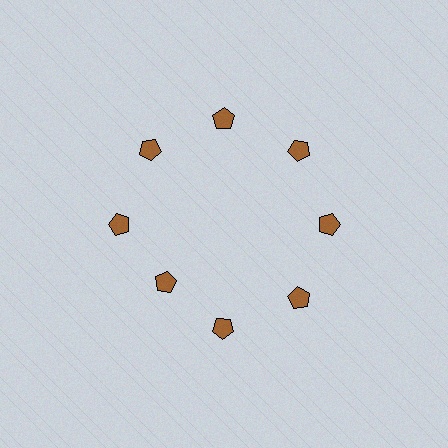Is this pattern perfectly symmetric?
No. The 8 brown pentagons are arranged in a ring, but one element near the 8 o'clock position is pulled inward toward the center, breaking the 8-fold rotational symmetry.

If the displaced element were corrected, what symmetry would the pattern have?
It would have 8-fold rotational symmetry — the pattern would map onto itself every 45 degrees.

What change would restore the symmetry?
The symmetry would be restored by moving it outward, back onto the ring so that all 8 pentagons sit at equal angles and equal distance from the center.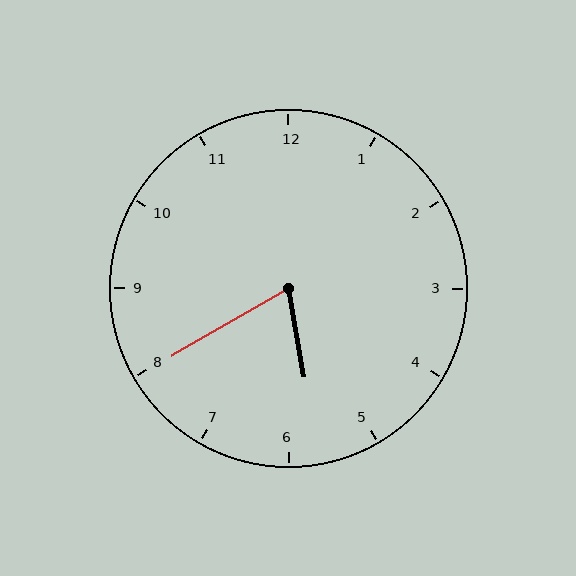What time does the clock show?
5:40.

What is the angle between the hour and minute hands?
Approximately 70 degrees.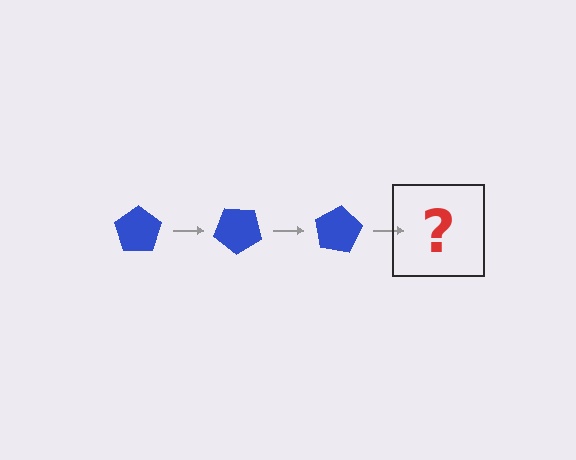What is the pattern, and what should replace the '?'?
The pattern is that the pentagon rotates 40 degrees each step. The '?' should be a blue pentagon rotated 120 degrees.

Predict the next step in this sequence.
The next step is a blue pentagon rotated 120 degrees.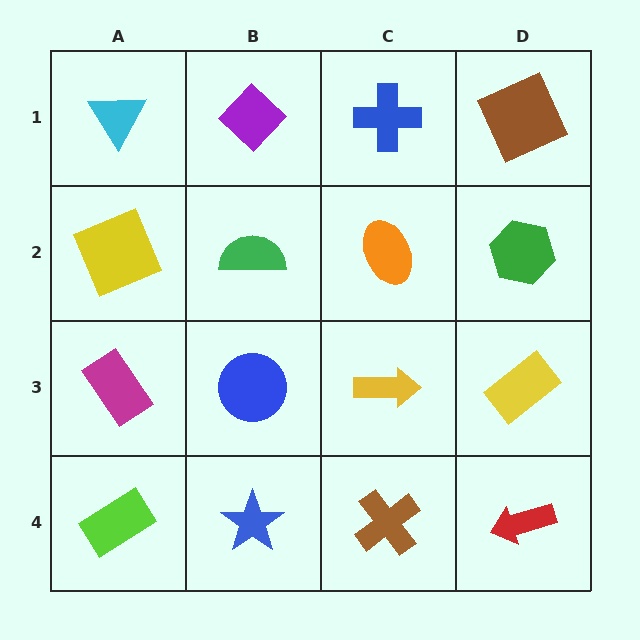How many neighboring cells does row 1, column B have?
3.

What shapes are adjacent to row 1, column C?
An orange ellipse (row 2, column C), a purple diamond (row 1, column B), a brown square (row 1, column D).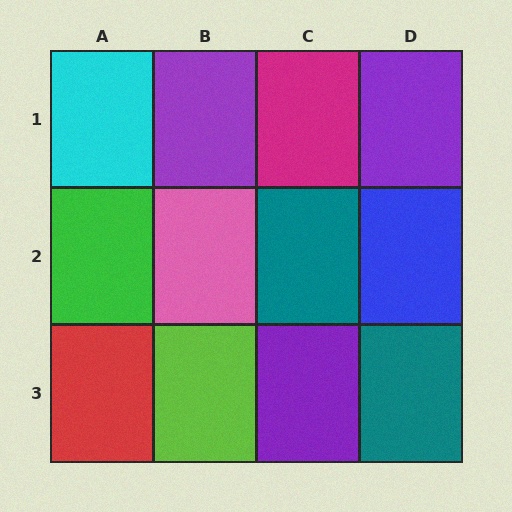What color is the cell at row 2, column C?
Teal.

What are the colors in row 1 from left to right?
Cyan, purple, magenta, purple.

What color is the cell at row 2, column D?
Blue.